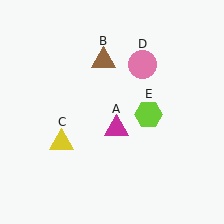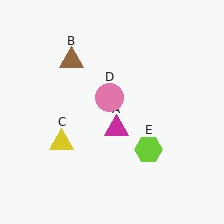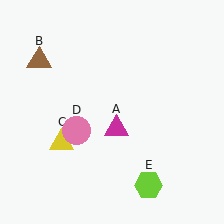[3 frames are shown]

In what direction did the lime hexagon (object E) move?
The lime hexagon (object E) moved down.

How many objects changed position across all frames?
3 objects changed position: brown triangle (object B), pink circle (object D), lime hexagon (object E).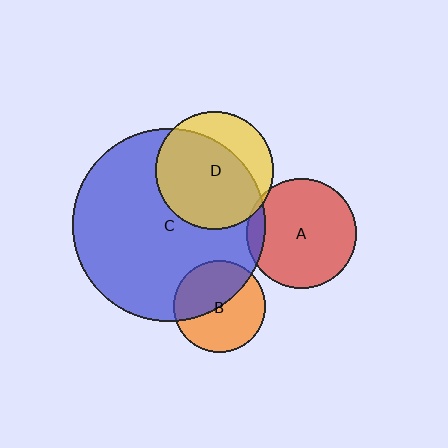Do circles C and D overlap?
Yes.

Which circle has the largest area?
Circle C (blue).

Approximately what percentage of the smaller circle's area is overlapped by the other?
Approximately 70%.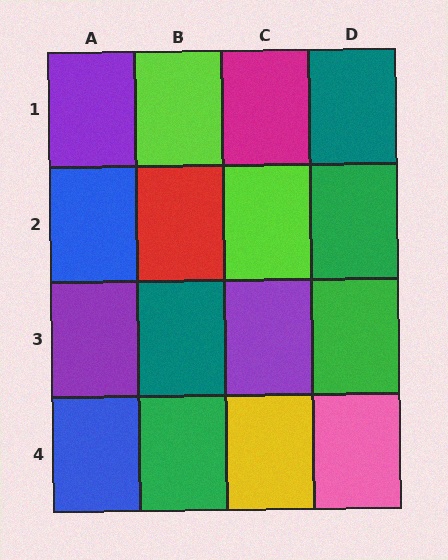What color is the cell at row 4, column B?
Green.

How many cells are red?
1 cell is red.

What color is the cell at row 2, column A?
Blue.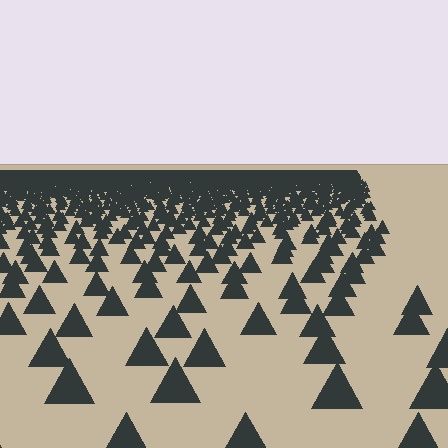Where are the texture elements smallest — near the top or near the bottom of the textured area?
Near the top.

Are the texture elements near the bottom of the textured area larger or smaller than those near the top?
Larger. Near the bottom, elements are closer to the viewer and appear at a bigger on-screen size.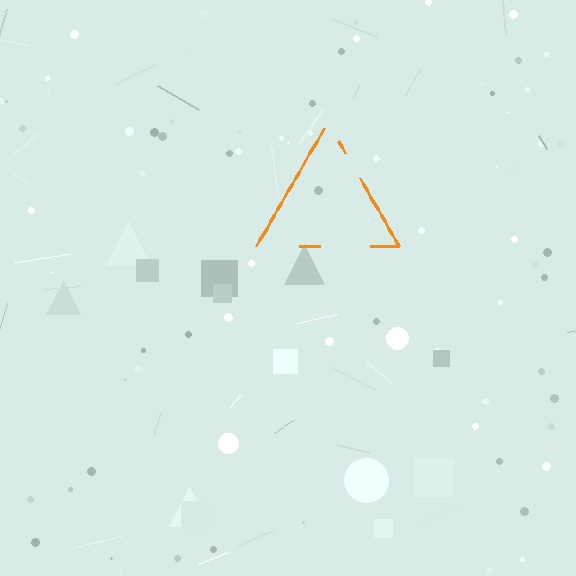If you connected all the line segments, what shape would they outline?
They would outline a triangle.